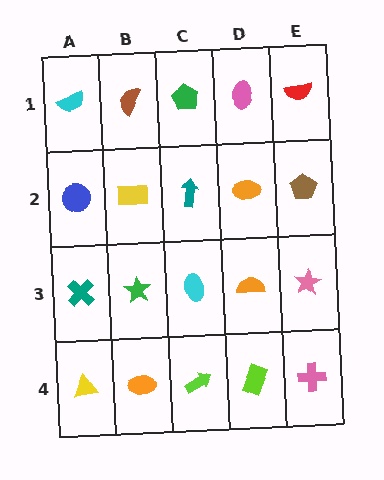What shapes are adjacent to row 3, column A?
A blue circle (row 2, column A), a yellow triangle (row 4, column A), a green star (row 3, column B).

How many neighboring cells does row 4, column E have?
2.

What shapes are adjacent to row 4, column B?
A green star (row 3, column B), a yellow triangle (row 4, column A), a lime arrow (row 4, column C).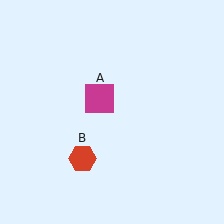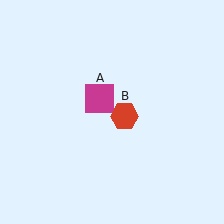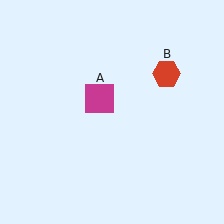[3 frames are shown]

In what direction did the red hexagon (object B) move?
The red hexagon (object B) moved up and to the right.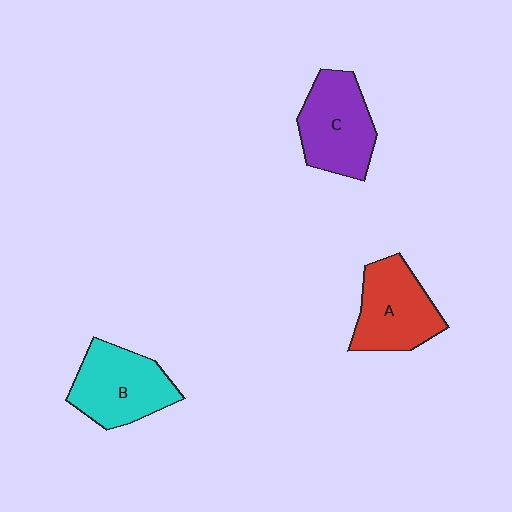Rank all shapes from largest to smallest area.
From largest to smallest: B (cyan), C (purple), A (red).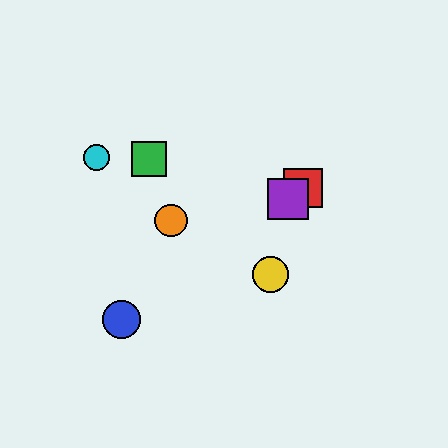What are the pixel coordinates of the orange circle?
The orange circle is at (171, 220).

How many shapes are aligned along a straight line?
3 shapes (the red square, the blue circle, the purple square) are aligned along a straight line.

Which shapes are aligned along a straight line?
The red square, the blue circle, the purple square are aligned along a straight line.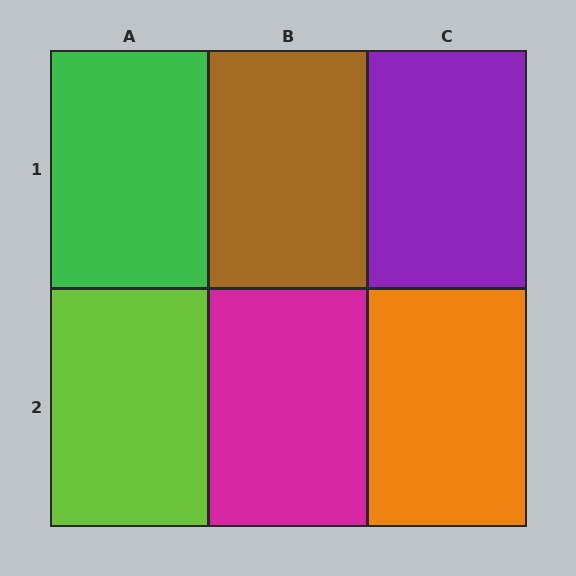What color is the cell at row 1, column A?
Green.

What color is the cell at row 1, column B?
Brown.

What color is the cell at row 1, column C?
Purple.